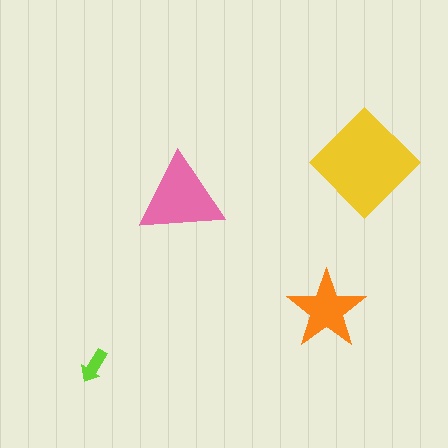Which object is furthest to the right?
The yellow diamond is rightmost.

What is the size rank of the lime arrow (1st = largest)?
4th.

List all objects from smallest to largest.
The lime arrow, the orange star, the pink triangle, the yellow diamond.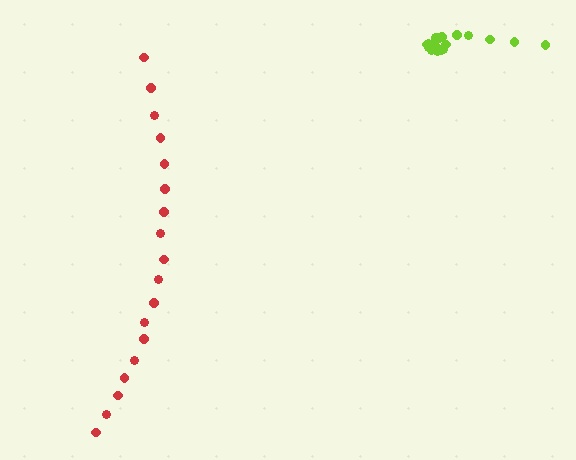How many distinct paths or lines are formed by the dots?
There are 2 distinct paths.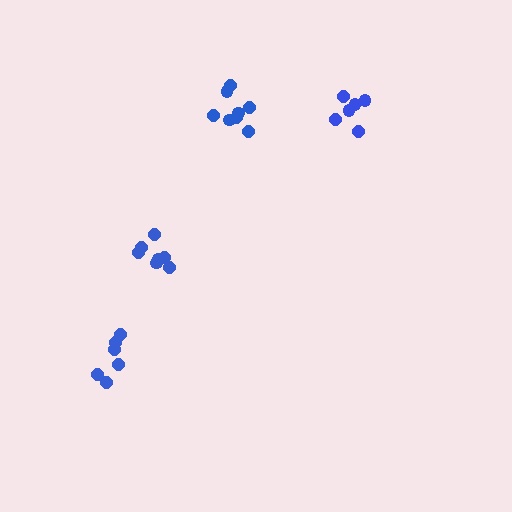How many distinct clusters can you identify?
There are 4 distinct clusters.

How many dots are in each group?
Group 1: 8 dots, Group 2: 6 dots, Group 3: 7 dots, Group 4: 6 dots (27 total).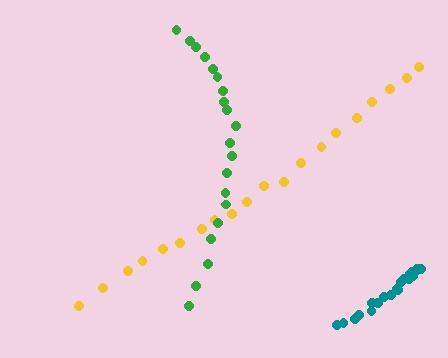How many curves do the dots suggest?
There are 3 distinct paths.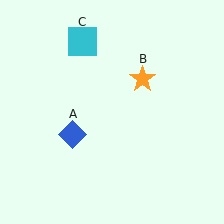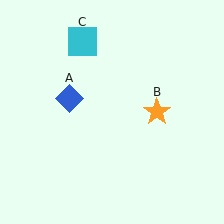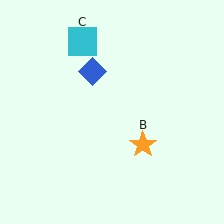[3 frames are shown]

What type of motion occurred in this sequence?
The blue diamond (object A), orange star (object B) rotated clockwise around the center of the scene.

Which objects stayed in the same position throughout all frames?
Cyan square (object C) remained stationary.